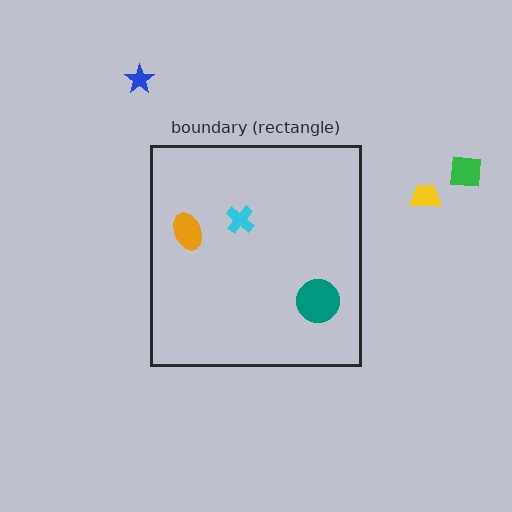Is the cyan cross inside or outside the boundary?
Inside.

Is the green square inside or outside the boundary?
Outside.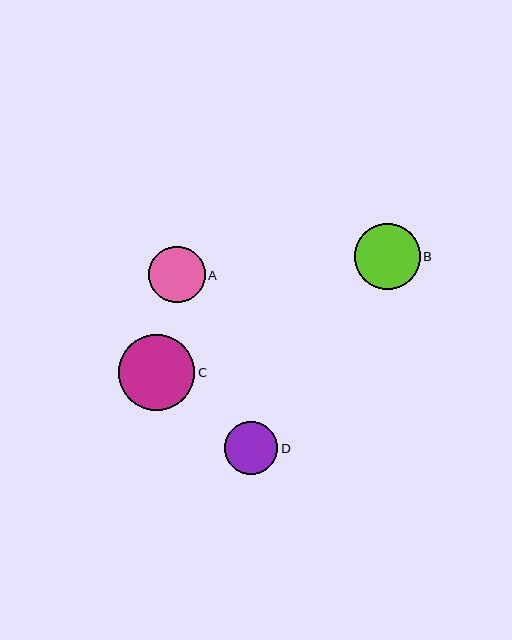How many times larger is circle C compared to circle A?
Circle C is approximately 1.3 times the size of circle A.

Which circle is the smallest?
Circle D is the smallest with a size of approximately 53 pixels.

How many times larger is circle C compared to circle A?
Circle C is approximately 1.3 times the size of circle A.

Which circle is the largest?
Circle C is the largest with a size of approximately 76 pixels.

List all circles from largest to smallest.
From largest to smallest: C, B, A, D.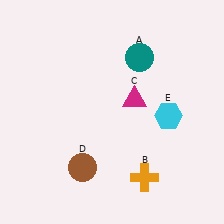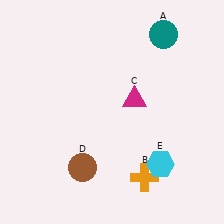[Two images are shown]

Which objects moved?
The objects that moved are: the teal circle (A), the cyan hexagon (E).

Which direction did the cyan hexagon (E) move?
The cyan hexagon (E) moved down.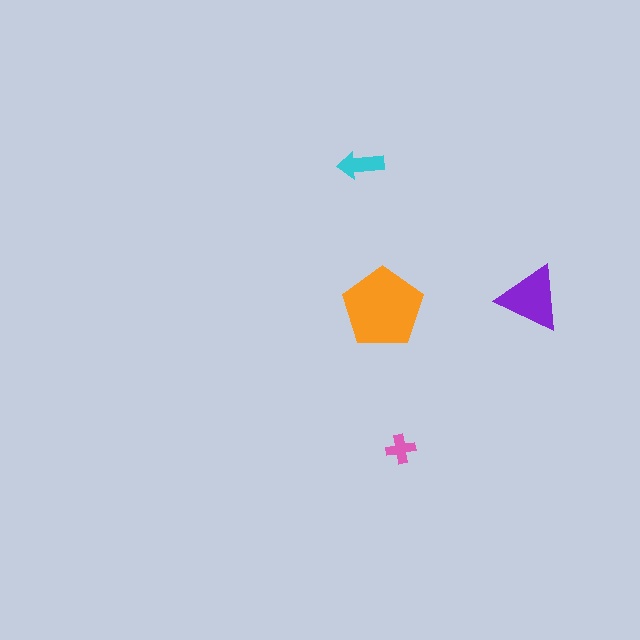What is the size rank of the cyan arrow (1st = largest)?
3rd.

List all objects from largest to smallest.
The orange pentagon, the purple triangle, the cyan arrow, the pink cross.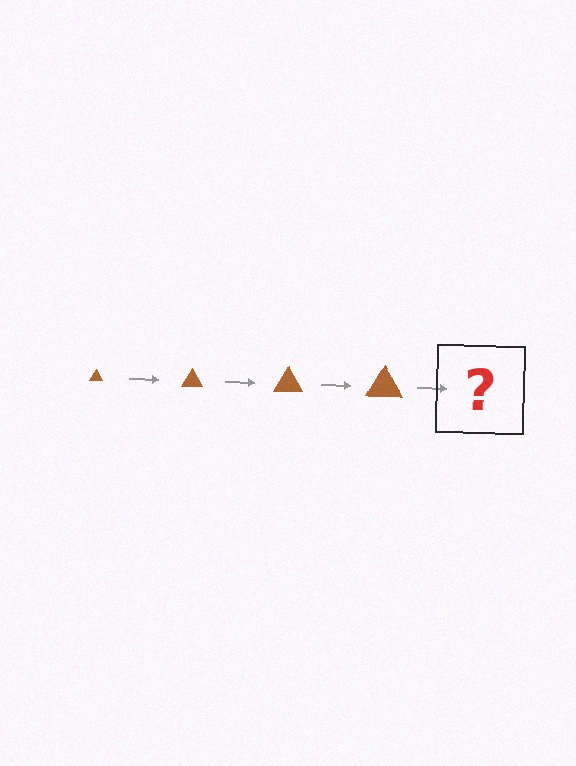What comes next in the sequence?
The next element should be a brown triangle, larger than the previous one.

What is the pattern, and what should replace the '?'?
The pattern is that the triangle gets progressively larger each step. The '?' should be a brown triangle, larger than the previous one.